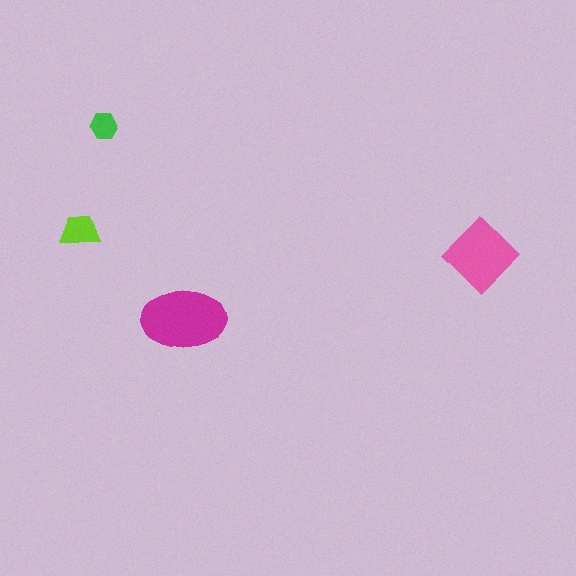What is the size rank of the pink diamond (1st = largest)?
2nd.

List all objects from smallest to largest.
The green hexagon, the lime trapezoid, the pink diamond, the magenta ellipse.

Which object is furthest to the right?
The pink diamond is rightmost.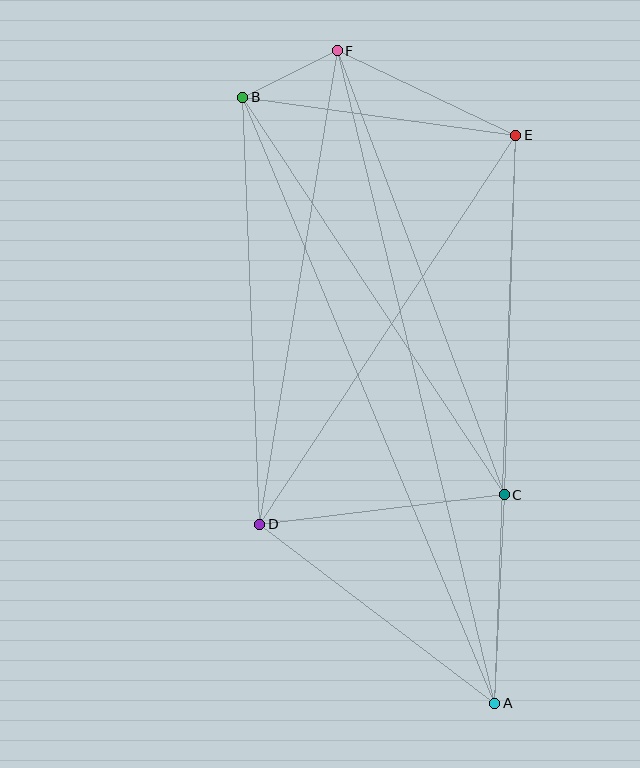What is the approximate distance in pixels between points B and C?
The distance between B and C is approximately 476 pixels.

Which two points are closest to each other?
Points B and F are closest to each other.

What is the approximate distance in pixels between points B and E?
The distance between B and E is approximately 276 pixels.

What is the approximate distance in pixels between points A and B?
The distance between A and B is approximately 656 pixels.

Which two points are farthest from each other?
Points A and F are farthest from each other.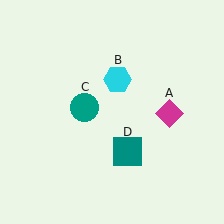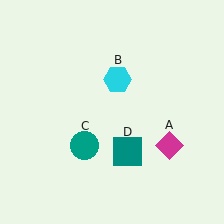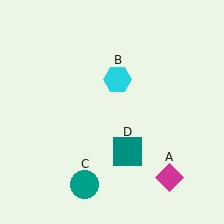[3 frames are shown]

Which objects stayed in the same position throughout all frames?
Cyan hexagon (object B) and teal square (object D) remained stationary.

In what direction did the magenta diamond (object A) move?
The magenta diamond (object A) moved down.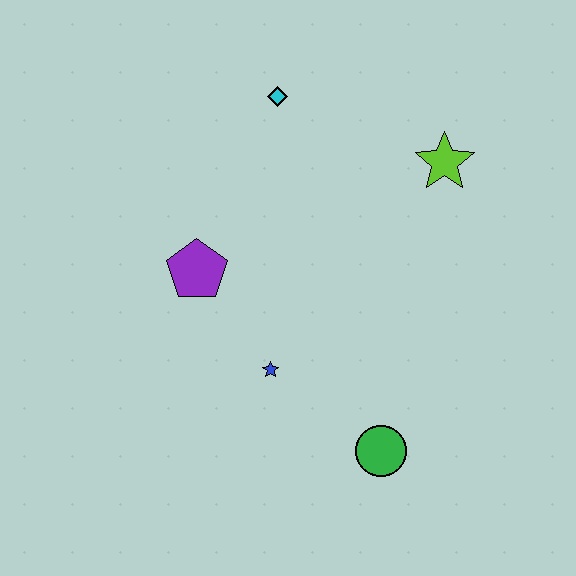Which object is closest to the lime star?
The cyan diamond is closest to the lime star.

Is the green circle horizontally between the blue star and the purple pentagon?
No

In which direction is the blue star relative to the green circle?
The blue star is to the left of the green circle.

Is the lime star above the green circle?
Yes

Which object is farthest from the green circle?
The cyan diamond is farthest from the green circle.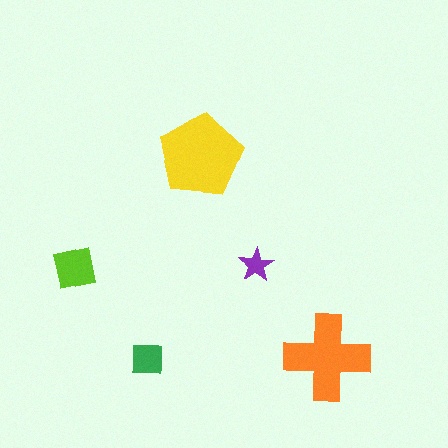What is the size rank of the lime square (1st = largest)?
3rd.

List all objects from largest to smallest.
The yellow pentagon, the orange cross, the lime square, the green square, the purple star.